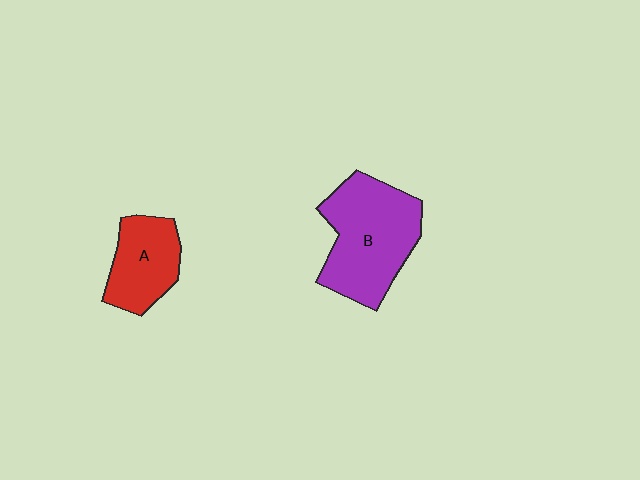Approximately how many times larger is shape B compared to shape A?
Approximately 1.7 times.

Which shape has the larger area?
Shape B (purple).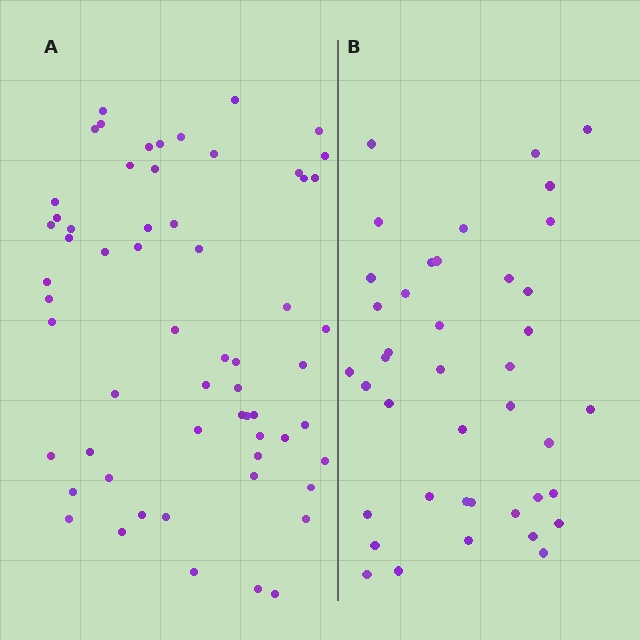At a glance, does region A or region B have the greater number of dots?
Region A (the left region) has more dots.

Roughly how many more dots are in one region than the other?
Region A has approximately 20 more dots than region B.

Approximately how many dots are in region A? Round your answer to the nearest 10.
About 60 dots.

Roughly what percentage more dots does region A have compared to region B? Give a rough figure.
About 45% more.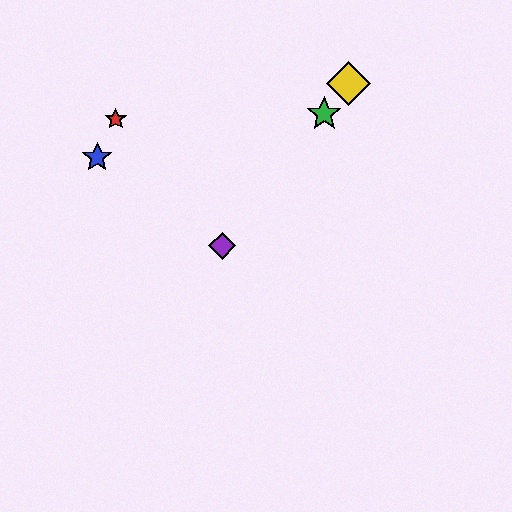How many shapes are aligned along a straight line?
3 shapes (the green star, the yellow diamond, the purple diamond) are aligned along a straight line.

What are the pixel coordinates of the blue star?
The blue star is at (97, 157).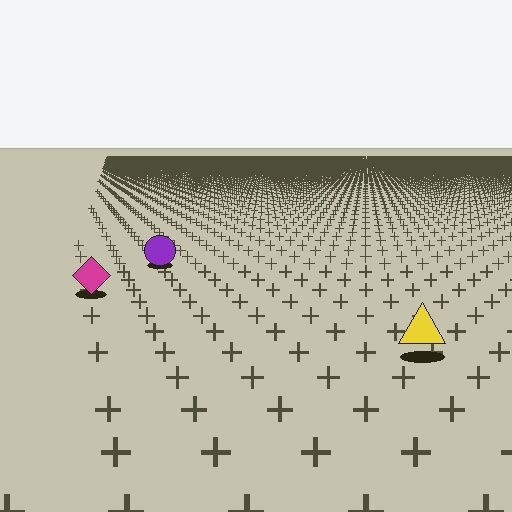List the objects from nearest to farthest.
From nearest to farthest: the yellow triangle, the magenta diamond, the purple circle.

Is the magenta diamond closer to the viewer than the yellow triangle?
No. The yellow triangle is closer — you can tell from the texture gradient: the ground texture is coarser near it.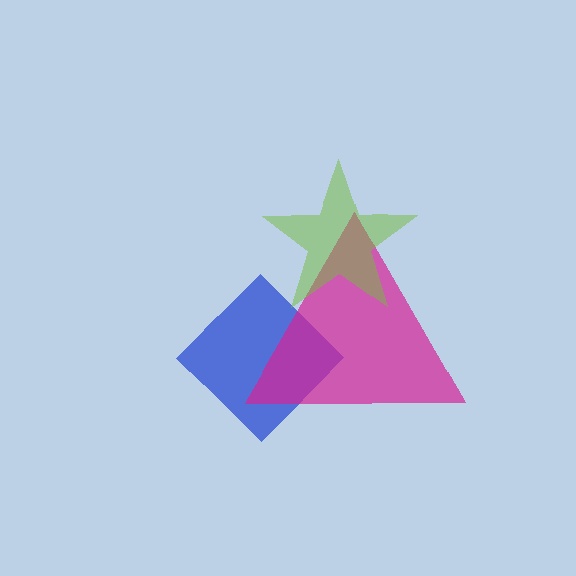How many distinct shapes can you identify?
There are 3 distinct shapes: a blue diamond, a magenta triangle, a lime star.